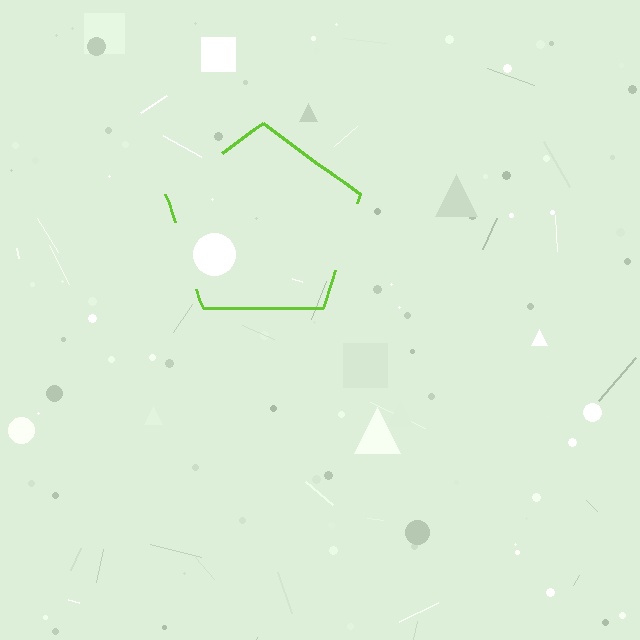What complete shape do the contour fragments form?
The contour fragments form a pentagon.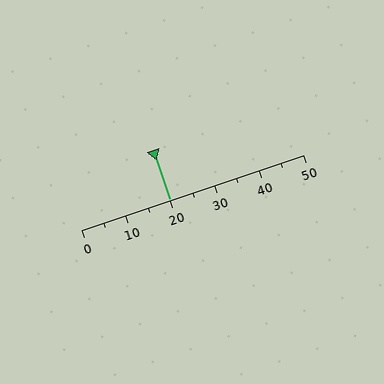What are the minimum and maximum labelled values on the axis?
The axis runs from 0 to 50.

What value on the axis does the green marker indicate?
The marker indicates approximately 20.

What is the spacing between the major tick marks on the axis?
The major ticks are spaced 10 apart.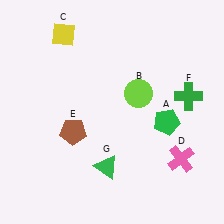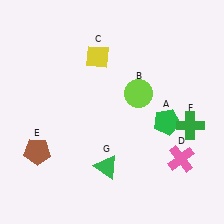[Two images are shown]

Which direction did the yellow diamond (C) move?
The yellow diamond (C) moved right.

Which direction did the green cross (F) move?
The green cross (F) moved down.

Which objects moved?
The objects that moved are: the yellow diamond (C), the brown pentagon (E), the green cross (F).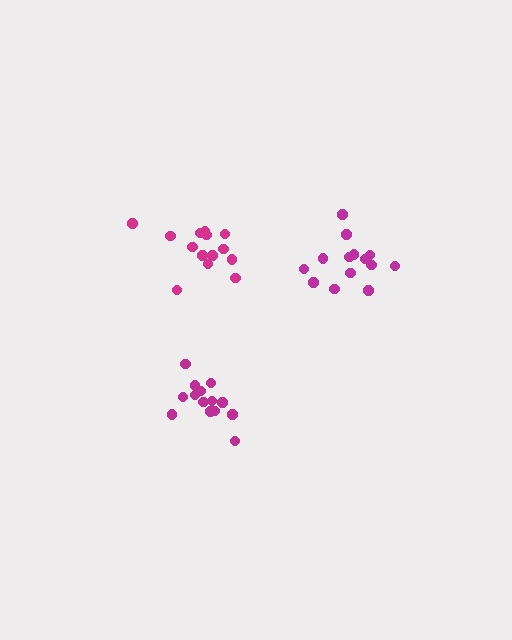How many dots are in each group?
Group 1: 14 dots, Group 2: 14 dots, Group 3: 15 dots (43 total).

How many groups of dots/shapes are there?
There are 3 groups.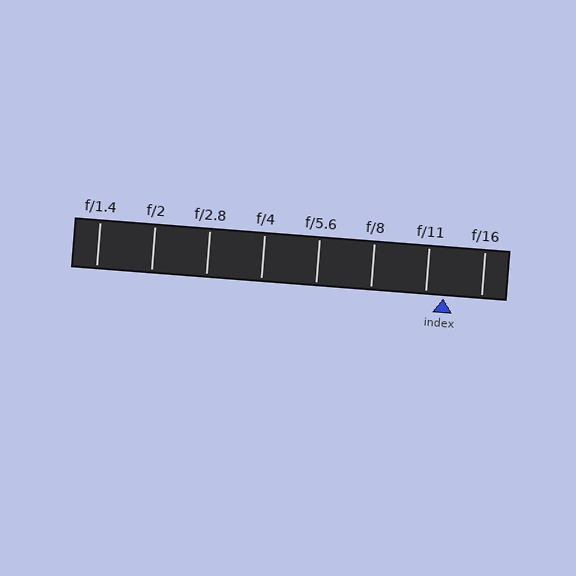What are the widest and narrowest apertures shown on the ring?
The widest aperture shown is f/1.4 and the narrowest is f/16.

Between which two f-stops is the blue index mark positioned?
The index mark is between f/11 and f/16.